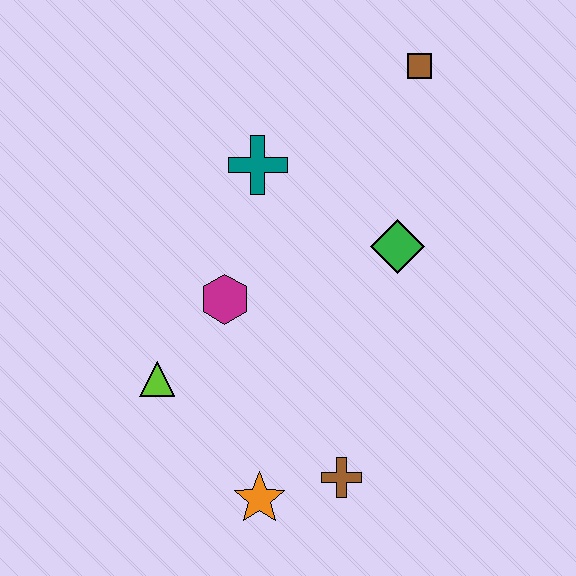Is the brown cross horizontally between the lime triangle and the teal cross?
No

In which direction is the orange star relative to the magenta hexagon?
The orange star is below the magenta hexagon.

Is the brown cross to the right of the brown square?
No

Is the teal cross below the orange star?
No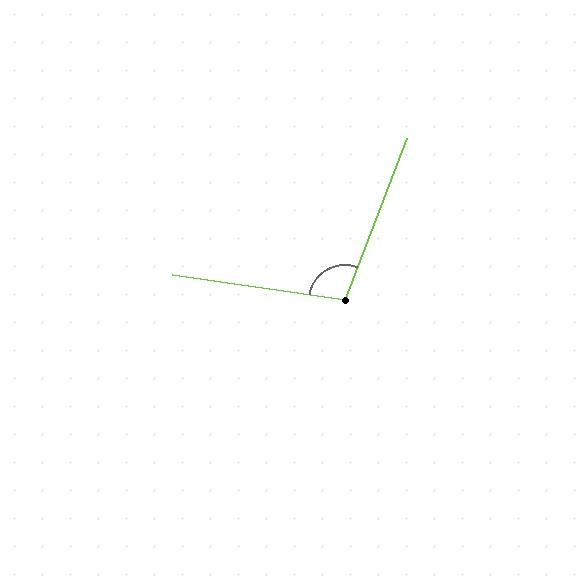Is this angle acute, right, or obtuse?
It is obtuse.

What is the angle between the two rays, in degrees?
Approximately 103 degrees.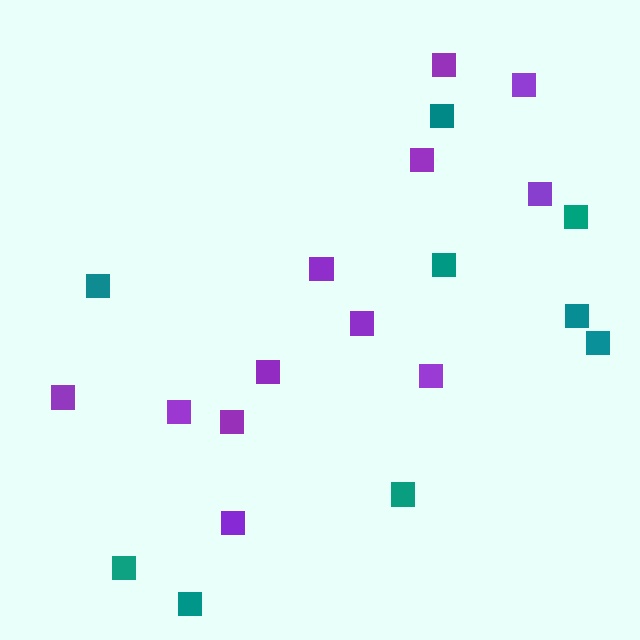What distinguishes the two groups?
There are 2 groups: one group of teal squares (9) and one group of purple squares (12).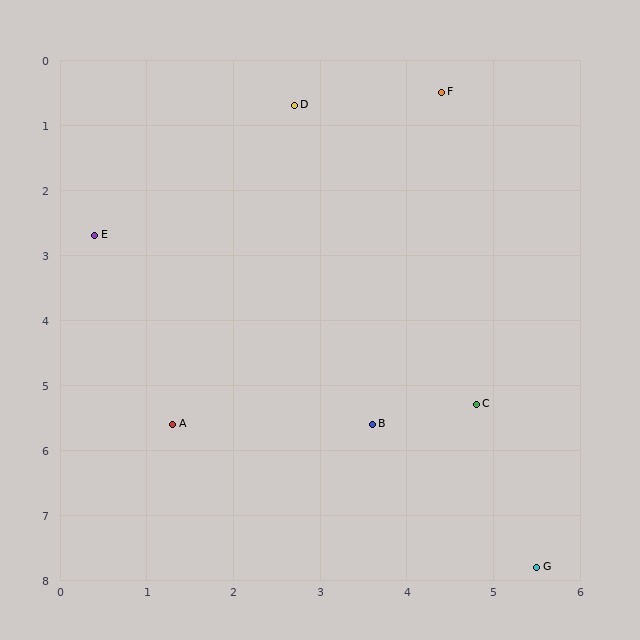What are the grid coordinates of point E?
Point E is at approximately (0.4, 2.7).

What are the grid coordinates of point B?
Point B is at approximately (3.6, 5.6).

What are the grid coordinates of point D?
Point D is at approximately (2.7, 0.7).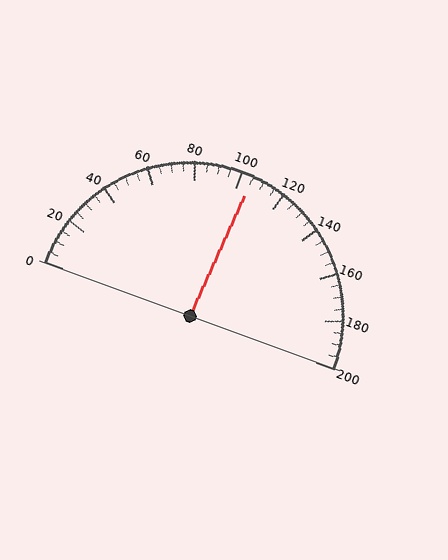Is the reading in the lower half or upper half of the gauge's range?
The reading is in the upper half of the range (0 to 200).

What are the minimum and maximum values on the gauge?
The gauge ranges from 0 to 200.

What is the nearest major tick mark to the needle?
The nearest major tick mark is 100.